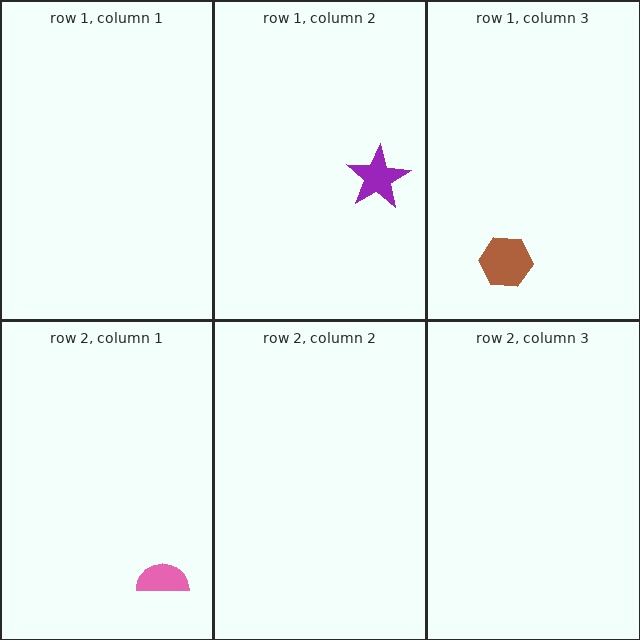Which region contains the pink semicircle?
The row 2, column 1 region.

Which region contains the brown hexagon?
The row 1, column 3 region.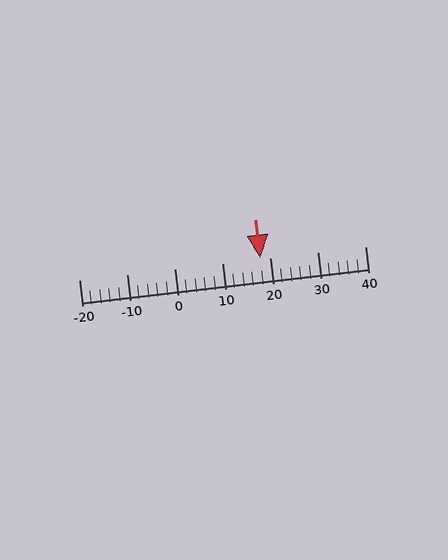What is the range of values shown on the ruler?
The ruler shows values from -20 to 40.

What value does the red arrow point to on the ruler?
The red arrow points to approximately 18.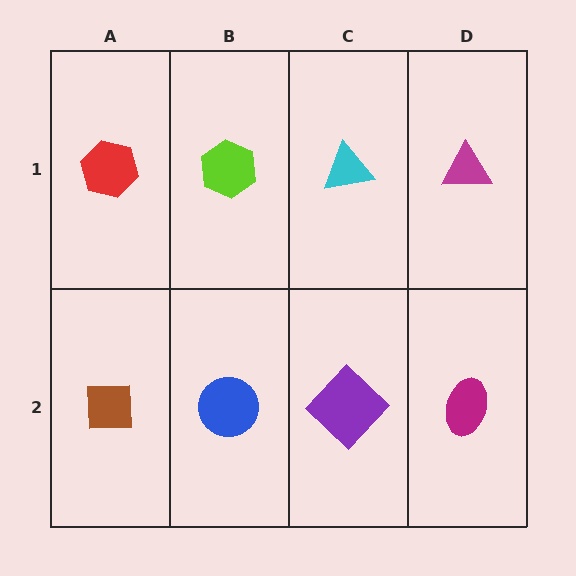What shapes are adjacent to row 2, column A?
A red hexagon (row 1, column A), a blue circle (row 2, column B).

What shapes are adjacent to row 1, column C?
A purple diamond (row 2, column C), a lime hexagon (row 1, column B), a magenta triangle (row 1, column D).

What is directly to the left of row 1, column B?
A red hexagon.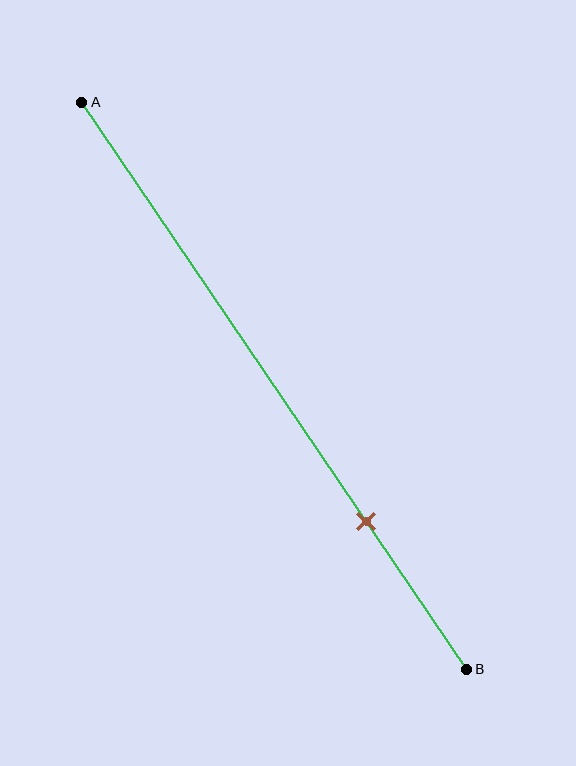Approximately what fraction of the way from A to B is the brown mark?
The brown mark is approximately 75% of the way from A to B.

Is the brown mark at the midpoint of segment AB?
No, the mark is at about 75% from A, not at the 50% midpoint.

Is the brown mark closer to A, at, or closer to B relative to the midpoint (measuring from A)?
The brown mark is closer to point B than the midpoint of segment AB.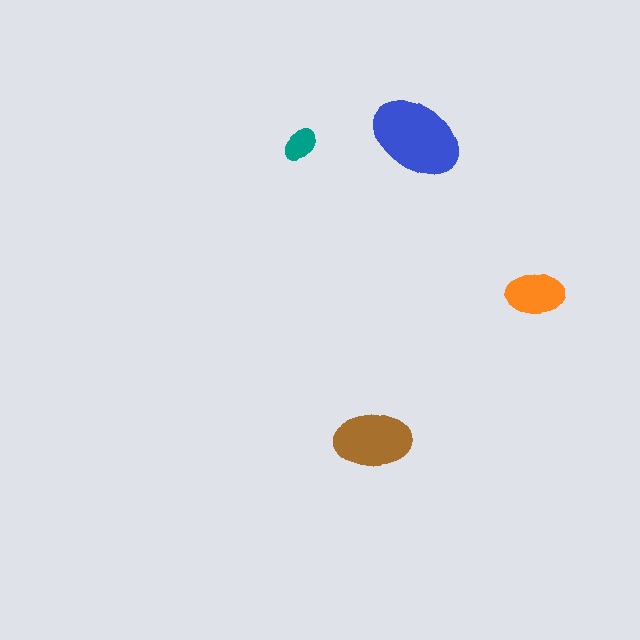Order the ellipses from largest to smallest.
the blue one, the brown one, the orange one, the teal one.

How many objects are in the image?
There are 4 objects in the image.